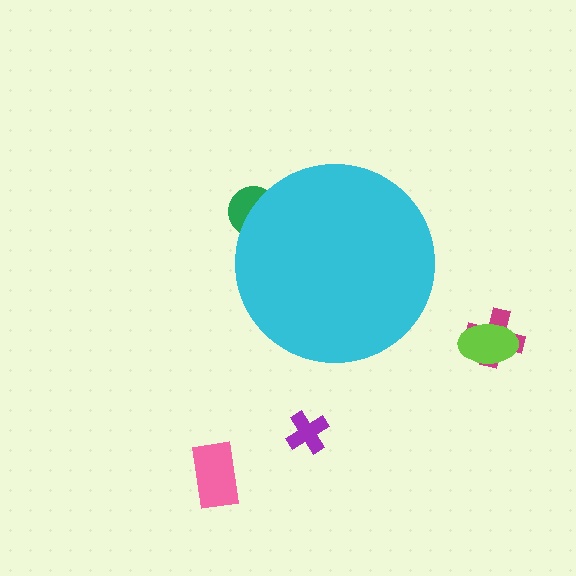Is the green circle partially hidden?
Yes, the green circle is partially hidden behind the cyan circle.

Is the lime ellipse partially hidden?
No, the lime ellipse is fully visible.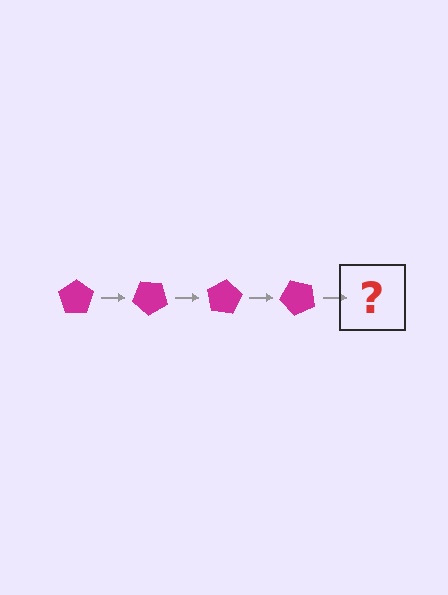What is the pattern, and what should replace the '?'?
The pattern is that the pentagon rotates 40 degrees each step. The '?' should be a magenta pentagon rotated 160 degrees.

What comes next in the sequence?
The next element should be a magenta pentagon rotated 160 degrees.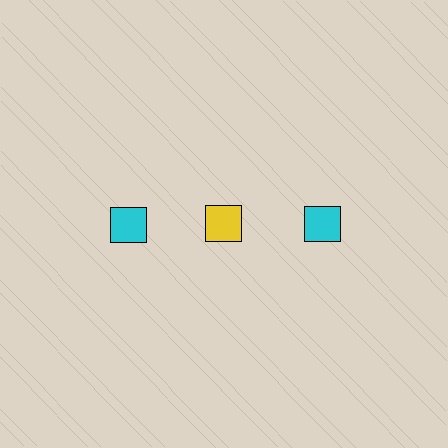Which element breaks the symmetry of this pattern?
The yellow square in the top row, second from left column breaks the symmetry. All other shapes are cyan squares.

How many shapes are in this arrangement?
There are 3 shapes arranged in a grid pattern.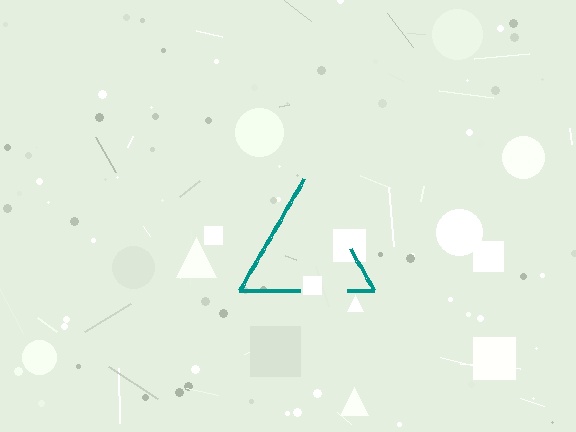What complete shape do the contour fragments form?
The contour fragments form a triangle.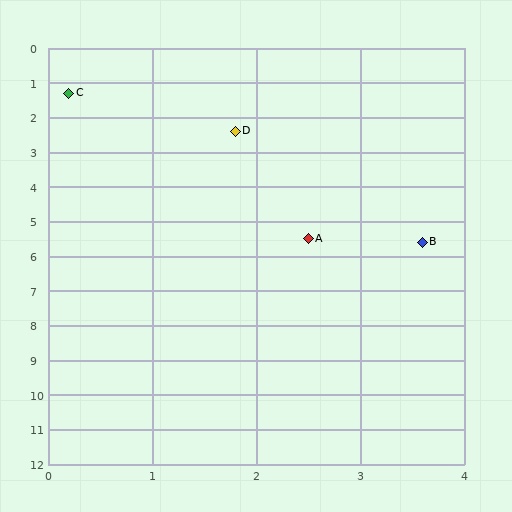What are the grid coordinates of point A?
Point A is at approximately (2.5, 5.5).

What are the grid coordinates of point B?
Point B is at approximately (3.6, 5.6).